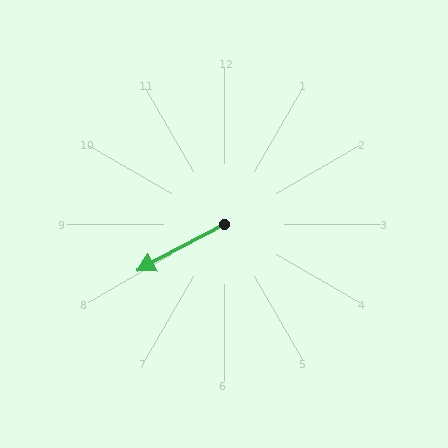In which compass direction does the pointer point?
Southwest.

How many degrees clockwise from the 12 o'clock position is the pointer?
Approximately 242 degrees.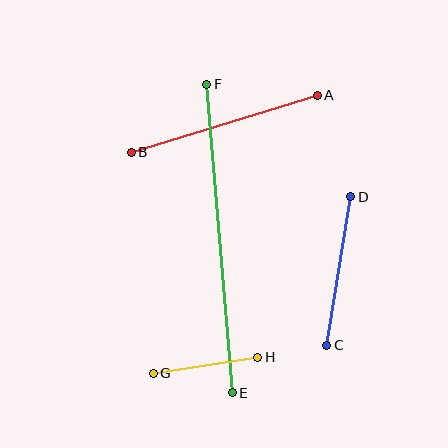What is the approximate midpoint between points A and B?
The midpoint is at approximately (224, 124) pixels.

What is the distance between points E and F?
The distance is approximately 310 pixels.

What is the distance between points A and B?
The distance is approximately 195 pixels.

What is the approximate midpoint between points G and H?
The midpoint is at approximately (205, 365) pixels.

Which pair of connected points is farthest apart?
Points E and F are farthest apart.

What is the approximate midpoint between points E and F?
The midpoint is at approximately (219, 238) pixels.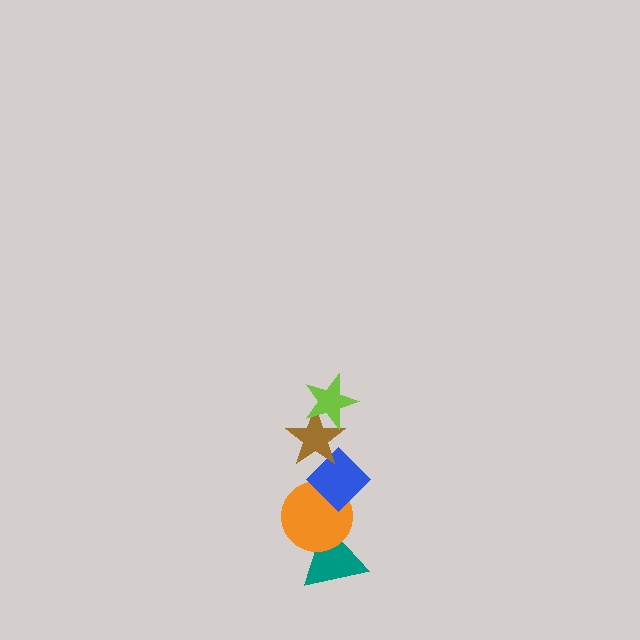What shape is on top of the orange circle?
The blue diamond is on top of the orange circle.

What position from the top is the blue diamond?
The blue diamond is 3rd from the top.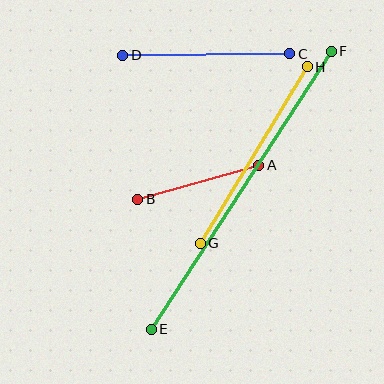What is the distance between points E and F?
The distance is approximately 331 pixels.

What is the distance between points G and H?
The distance is approximately 206 pixels.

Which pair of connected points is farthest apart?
Points E and F are farthest apart.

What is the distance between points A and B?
The distance is approximately 126 pixels.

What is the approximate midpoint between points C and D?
The midpoint is at approximately (206, 55) pixels.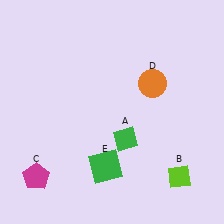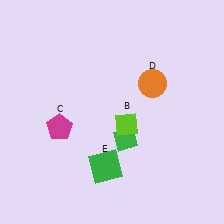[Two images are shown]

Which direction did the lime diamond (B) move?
The lime diamond (B) moved up.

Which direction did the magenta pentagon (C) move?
The magenta pentagon (C) moved up.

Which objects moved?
The objects that moved are: the lime diamond (B), the magenta pentagon (C).